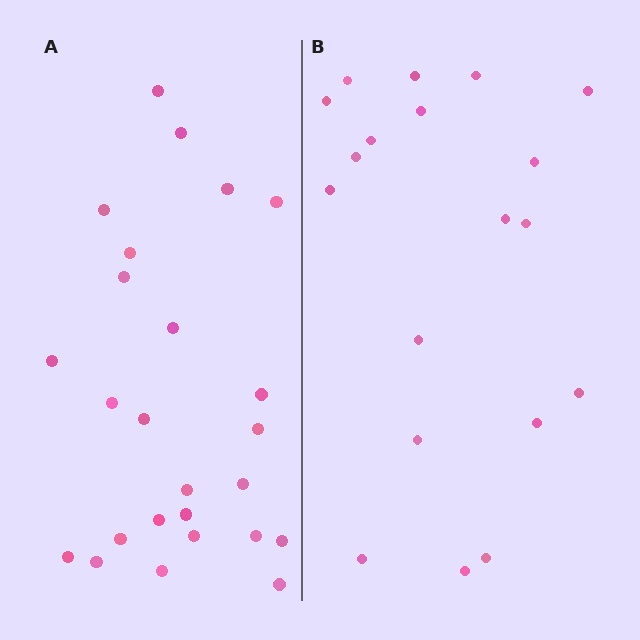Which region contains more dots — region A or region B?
Region A (the left region) has more dots.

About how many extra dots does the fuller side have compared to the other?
Region A has about 6 more dots than region B.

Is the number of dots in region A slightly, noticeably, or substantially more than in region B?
Region A has noticeably more, but not dramatically so. The ratio is roughly 1.3 to 1.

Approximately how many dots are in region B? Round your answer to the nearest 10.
About 20 dots. (The exact count is 19, which rounds to 20.)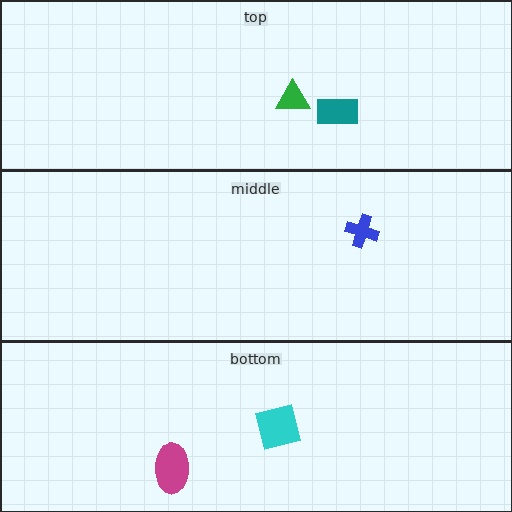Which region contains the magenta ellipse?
The bottom region.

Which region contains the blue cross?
The middle region.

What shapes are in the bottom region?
The cyan square, the magenta ellipse.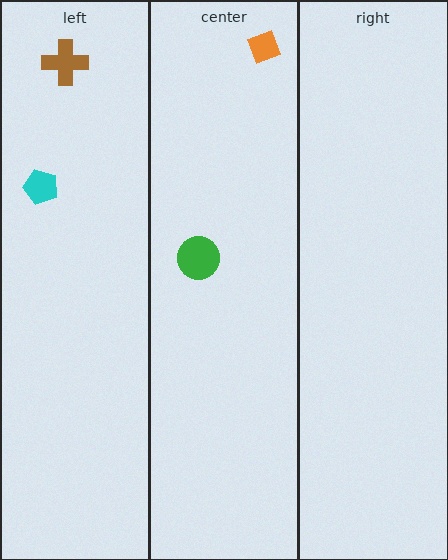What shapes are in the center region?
The green circle, the orange diamond.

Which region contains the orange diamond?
The center region.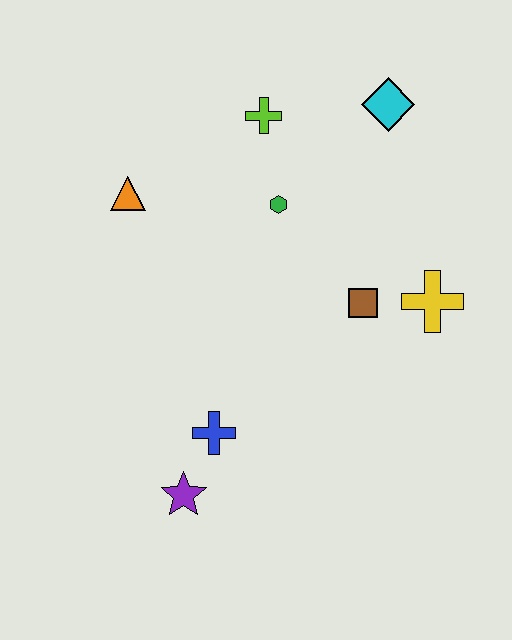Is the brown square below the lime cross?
Yes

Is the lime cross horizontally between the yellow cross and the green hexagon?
No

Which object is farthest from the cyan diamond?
The purple star is farthest from the cyan diamond.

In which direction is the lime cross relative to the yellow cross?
The lime cross is above the yellow cross.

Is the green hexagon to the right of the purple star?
Yes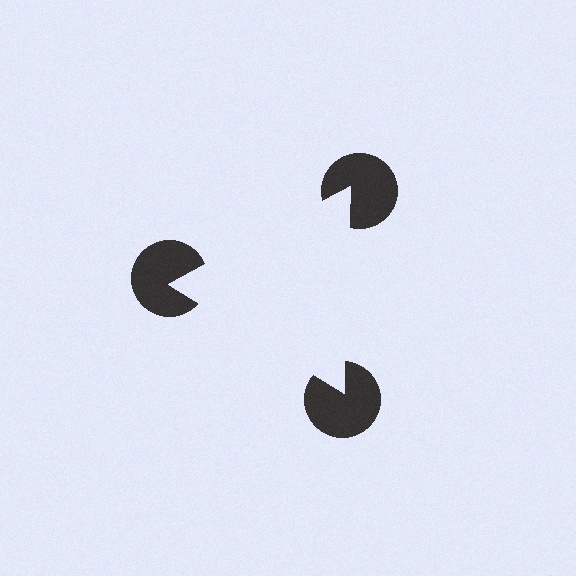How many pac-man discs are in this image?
There are 3 — one at each vertex of the illusory triangle.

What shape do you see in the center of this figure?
An illusory triangle — its edges are inferred from the aligned wedge cuts in the pac-man discs, not physically drawn.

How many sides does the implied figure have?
3 sides.